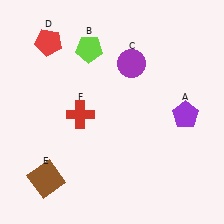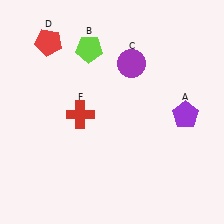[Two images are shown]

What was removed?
The brown square (E) was removed in Image 2.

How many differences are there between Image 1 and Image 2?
There is 1 difference between the two images.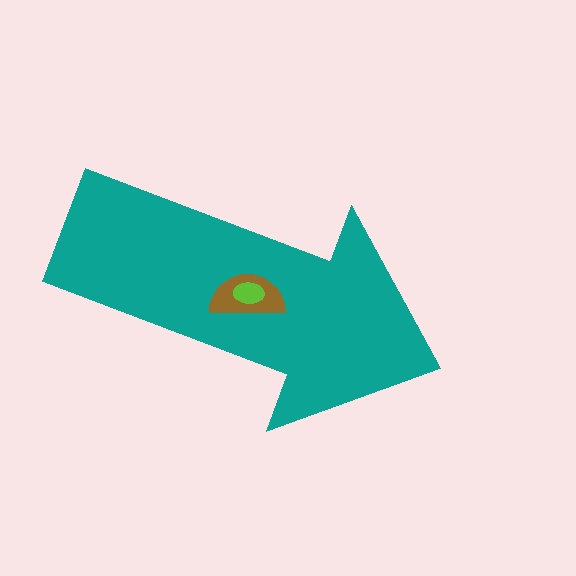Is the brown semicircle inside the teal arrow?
Yes.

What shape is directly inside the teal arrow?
The brown semicircle.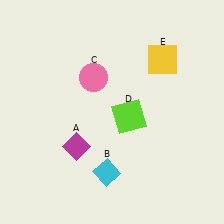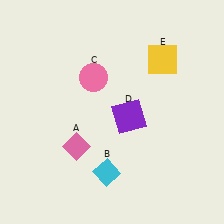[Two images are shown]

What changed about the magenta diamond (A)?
In Image 1, A is magenta. In Image 2, it changed to pink.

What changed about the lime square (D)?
In Image 1, D is lime. In Image 2, it changed to purple.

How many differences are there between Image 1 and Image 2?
There are 2 differences between the two images.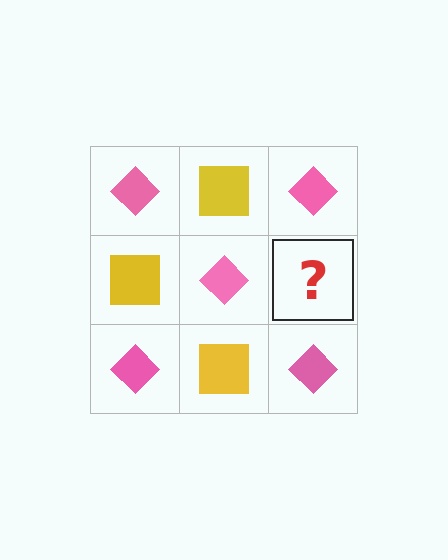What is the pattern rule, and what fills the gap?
The rule is that it alternates pink diamond and yellow square in a checkerboard pattern. The gap should be filled with a yellow square.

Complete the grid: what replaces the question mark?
The question mark should be replaced with a yellow square.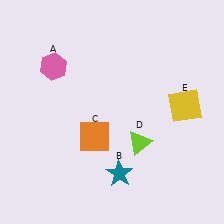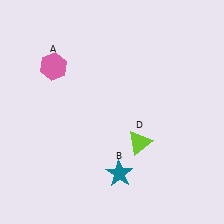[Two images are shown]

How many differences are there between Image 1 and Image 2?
There are 2 differences between the two images.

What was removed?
The yellow square (E), the orange square (C) were removed in Image 2.